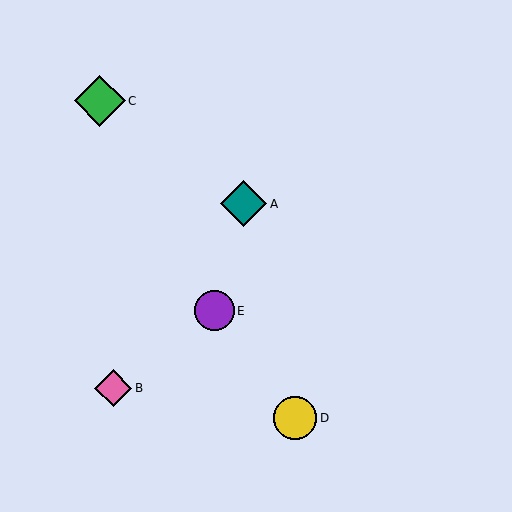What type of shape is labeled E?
Shape E is a purple circle.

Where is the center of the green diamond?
The center of the green diamond is at (100, 101).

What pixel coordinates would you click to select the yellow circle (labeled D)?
Click at (295, 418) to select the yellow circle D.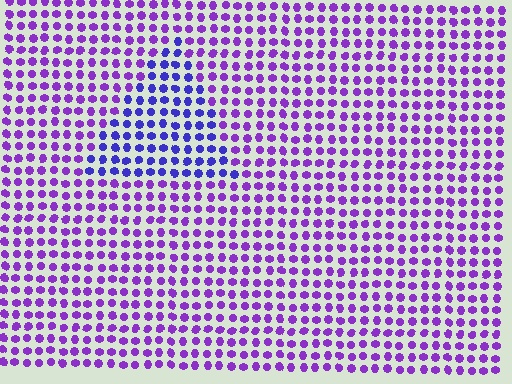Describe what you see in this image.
The image is filled with small purple elements in a uniform arrangement. A triangle-shaped region is visible where the elements are tinted to a slightly different hue, forming a subtle color boundary.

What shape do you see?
I see a triangle.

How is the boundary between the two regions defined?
The boundary is defined purely by a slight shift in hue (about 33 degrees). Spacing, size, and orientation are identical on both sides.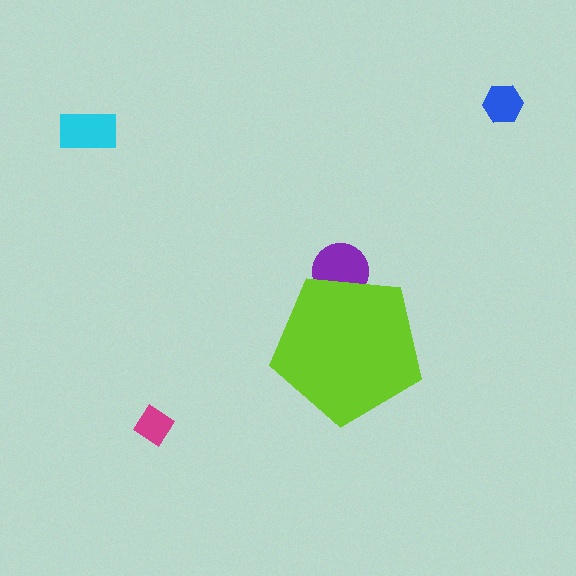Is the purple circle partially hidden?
Yes, the purple circle is partially hidden behind the lime pentagon.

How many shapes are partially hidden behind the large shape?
1 shape is partially hidden.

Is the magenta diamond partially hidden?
No, the magenta diamond is fully visible.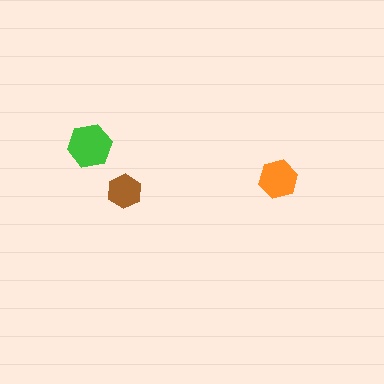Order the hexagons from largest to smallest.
the green one, the orange one, the brown one.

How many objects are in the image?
There are 3 objects in the image.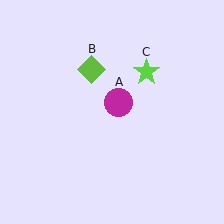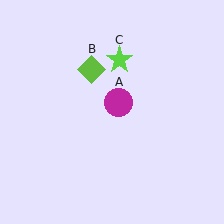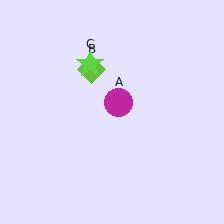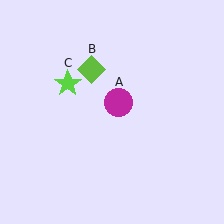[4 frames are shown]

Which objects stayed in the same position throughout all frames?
Magenta circle (object A) and lime diamond (object B) remained stationary.